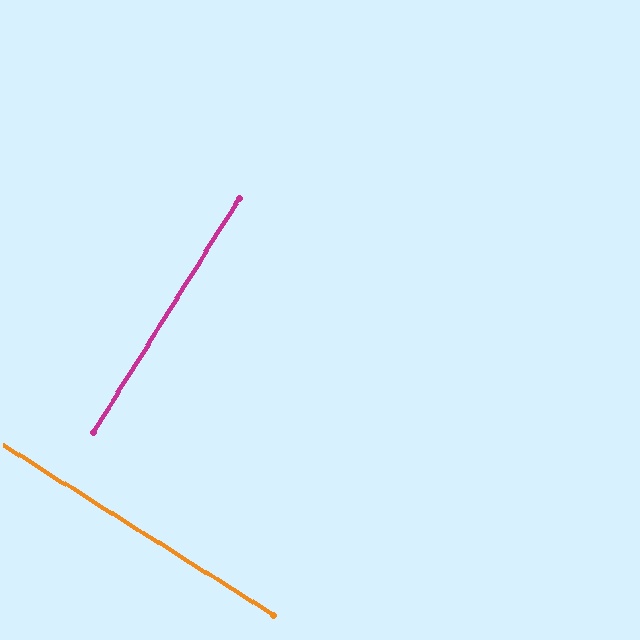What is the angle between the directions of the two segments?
Approximately 90 degrees.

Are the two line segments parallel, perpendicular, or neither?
Perpendicular — they meet at approximately 90°.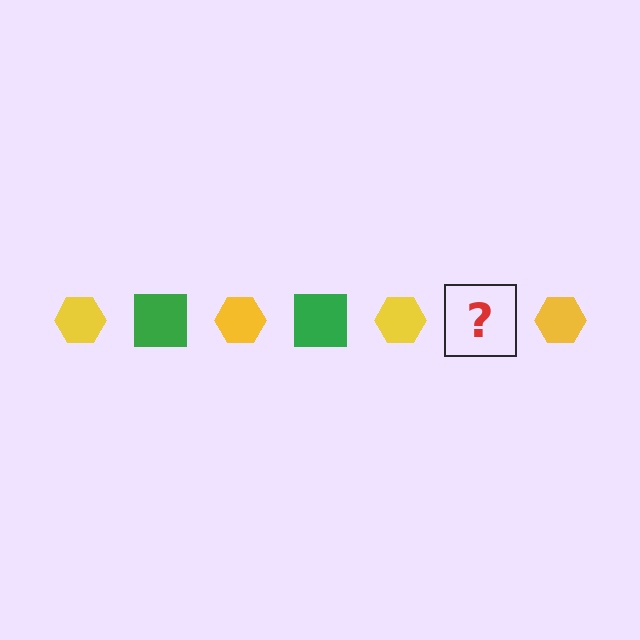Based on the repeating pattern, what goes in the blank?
The blank should be a green square.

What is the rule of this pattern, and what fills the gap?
The rule is that the pattern alternates between yellow hexagon and green square. The gap should be filled with a green square.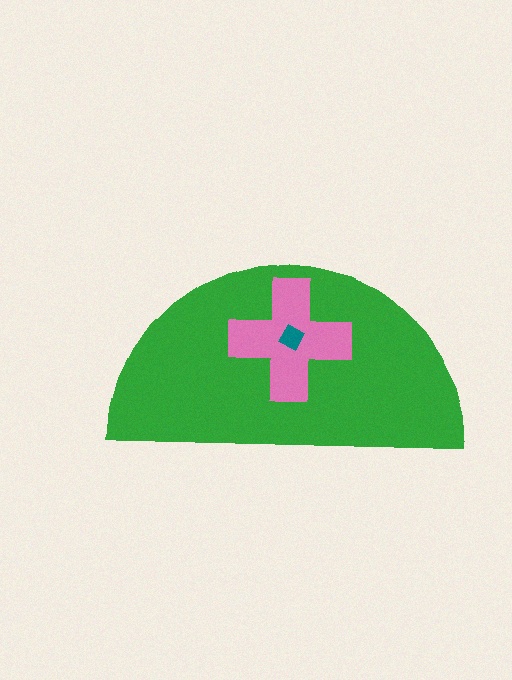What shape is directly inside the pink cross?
The teal diamond.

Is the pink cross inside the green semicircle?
Yes.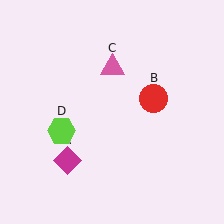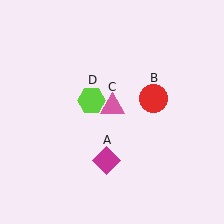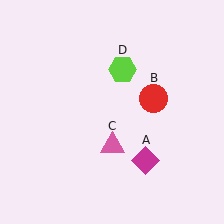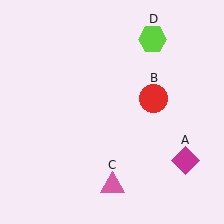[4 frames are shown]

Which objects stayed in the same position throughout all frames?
Red circle (object B) remained stationary.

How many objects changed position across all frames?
3 objects changed position: magenta diamond (object A), pink triangle (object C), lime hexagon (object D).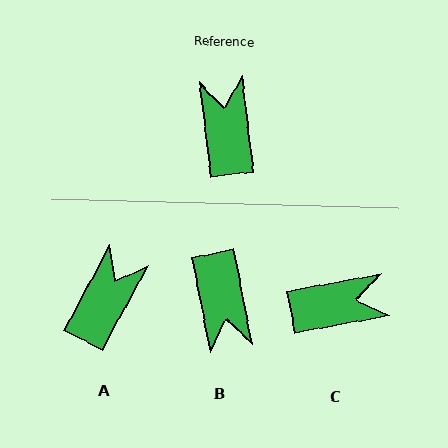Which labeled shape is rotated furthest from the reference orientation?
B, about 176 degrees away.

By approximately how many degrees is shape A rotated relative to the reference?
Approximately 35 degrees clockwise.